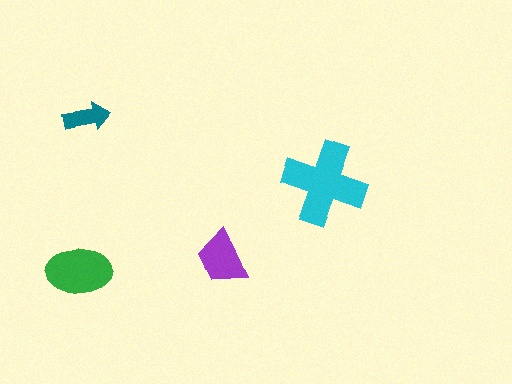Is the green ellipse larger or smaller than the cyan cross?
Smaller.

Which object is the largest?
The cyan cross.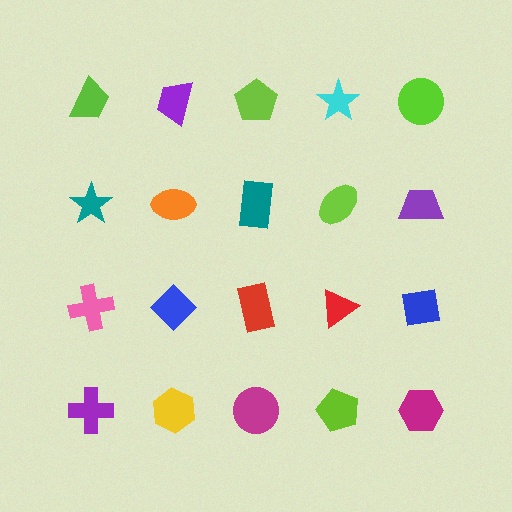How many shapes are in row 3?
5 shapes.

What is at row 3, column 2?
A blue diamond.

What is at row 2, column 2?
An orange ellipse.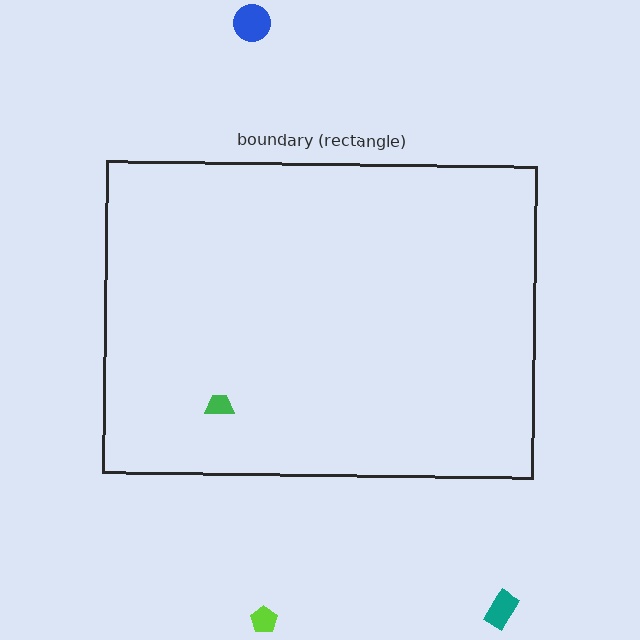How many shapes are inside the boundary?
1 inside, 3 outside.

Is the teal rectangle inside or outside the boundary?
Outside.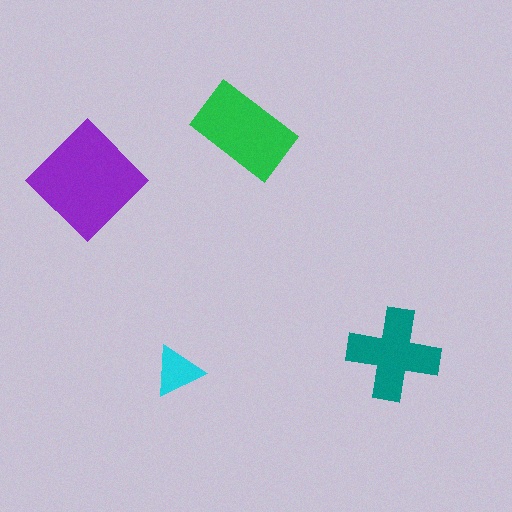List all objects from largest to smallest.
The purple diamond, the green rectangle, the teal cross, the cyan triangle.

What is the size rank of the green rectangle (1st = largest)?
2nd.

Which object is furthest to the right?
The teal cross is rightmost.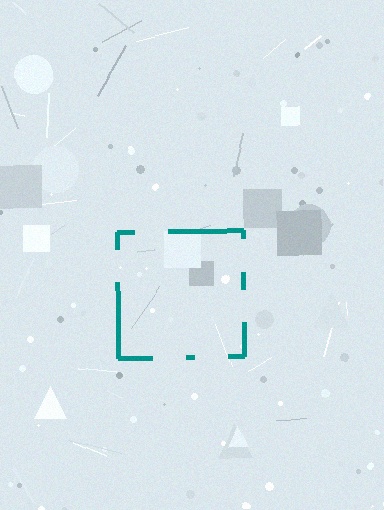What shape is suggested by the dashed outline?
The dashed outline suggests a square.